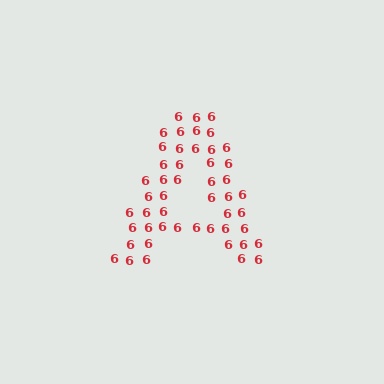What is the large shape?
The large shape is the letter A.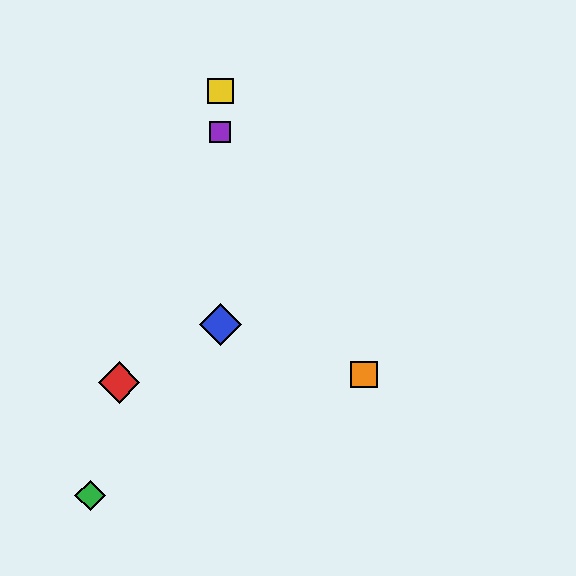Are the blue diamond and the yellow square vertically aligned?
Yes, both are at x≈220.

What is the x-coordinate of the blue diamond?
The blue diamond is at x≈220.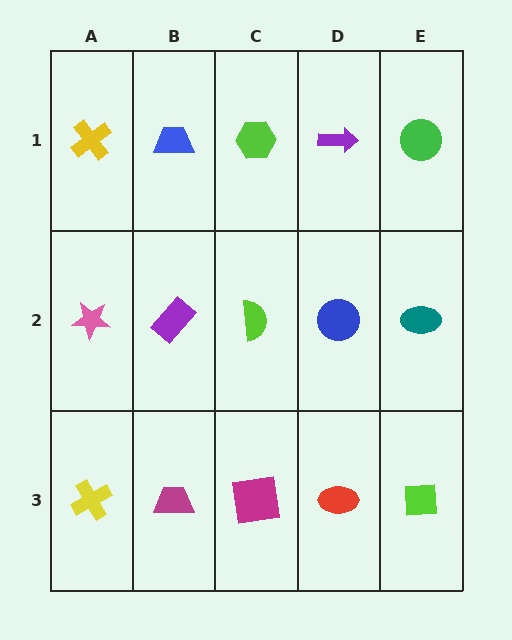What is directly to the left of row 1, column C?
A blue trapezoid.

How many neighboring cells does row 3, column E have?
2.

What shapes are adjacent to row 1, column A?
A pink star (row 2, column A), a blue trapezoid (row 1, column B).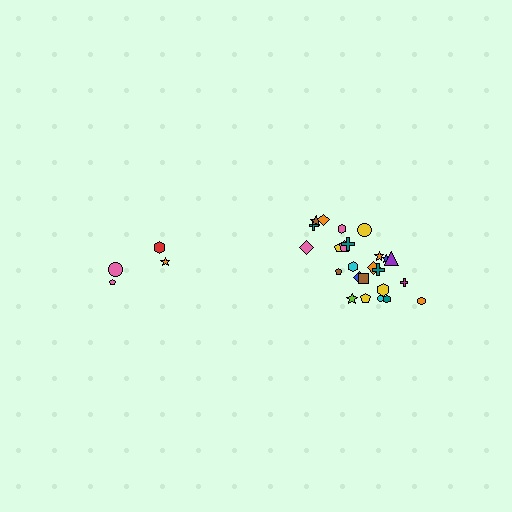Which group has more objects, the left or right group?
The right group.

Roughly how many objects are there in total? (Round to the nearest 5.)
Roughly 30 objects in total.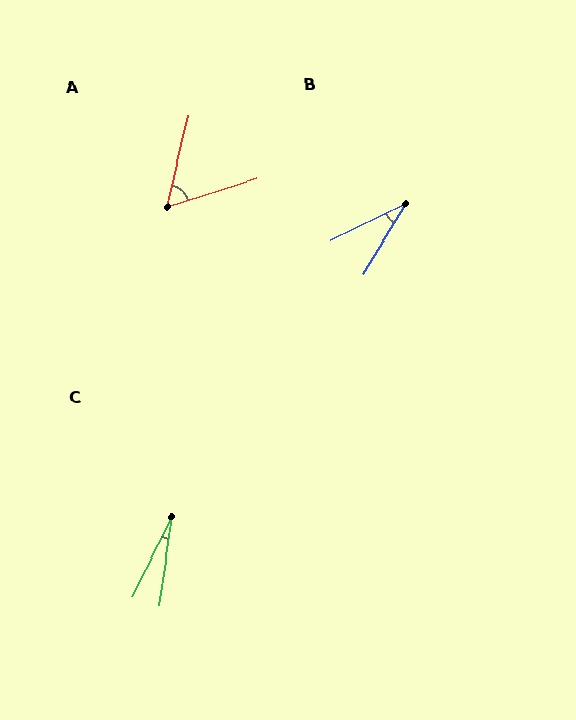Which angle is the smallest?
C, at approximately 18 degrees.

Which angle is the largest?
A, at approximately 59 degrees.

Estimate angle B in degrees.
Approximately 32 degrees.